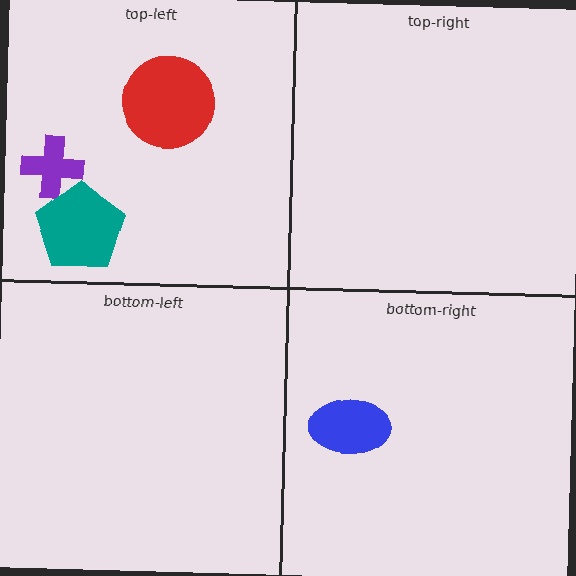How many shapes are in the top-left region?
3.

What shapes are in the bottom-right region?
The blue ellipse.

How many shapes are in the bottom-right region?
1.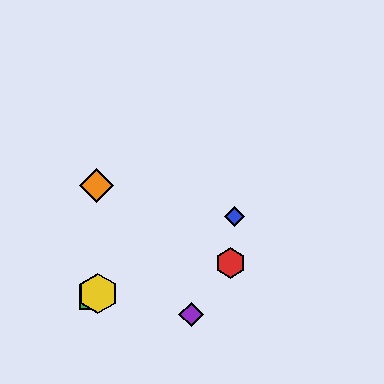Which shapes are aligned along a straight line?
The blue diamond, the green square, the yellow hexagon are aligned along a straight line.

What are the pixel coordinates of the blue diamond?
The blue diamond is at (234, 216).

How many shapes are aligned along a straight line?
3 shapes (the blue diamond, the green square, the yellow hexagon) are aligned along a straight line.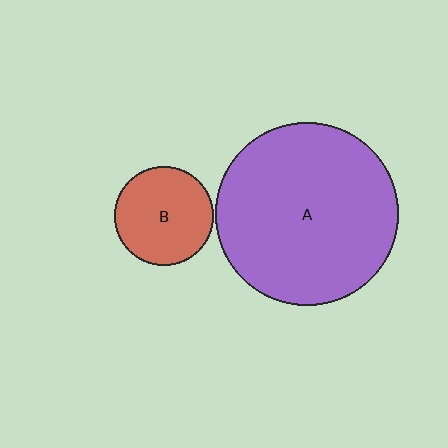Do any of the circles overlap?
No, none of the circles overlap.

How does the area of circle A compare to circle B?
Approximately 3.4 times.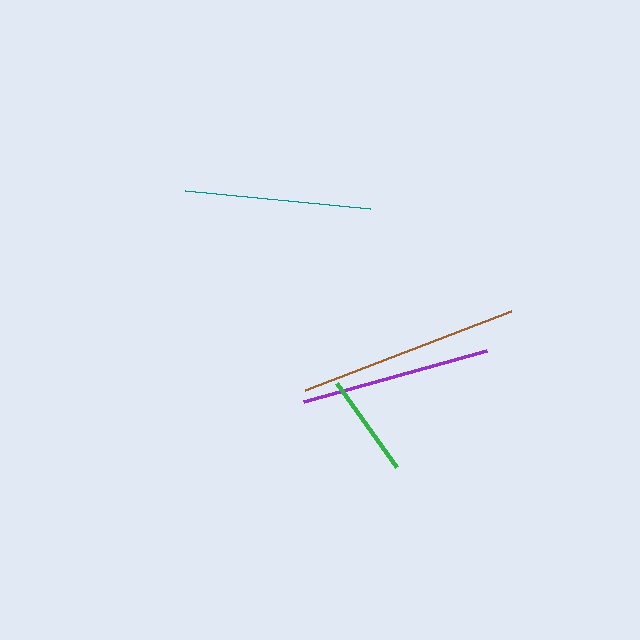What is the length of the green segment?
The green segment is approximately 103 pixels long.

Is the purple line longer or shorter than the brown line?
The brown line is longer than the purple line.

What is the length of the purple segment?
The purple segment is approximately 190 pixels long.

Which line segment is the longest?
The brown line is the longest at approximately 221 pixels.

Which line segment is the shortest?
The green line is the shortest at approximately 103 pixels.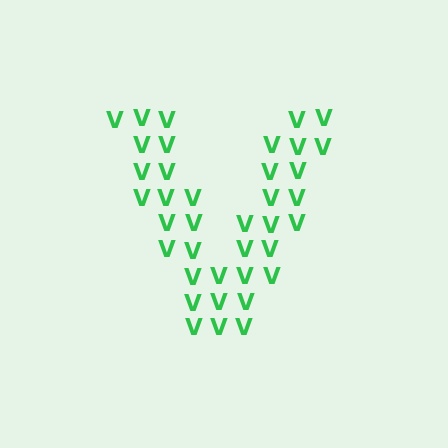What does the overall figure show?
The overall figure shows the letter V.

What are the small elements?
The small elements are letter V's.